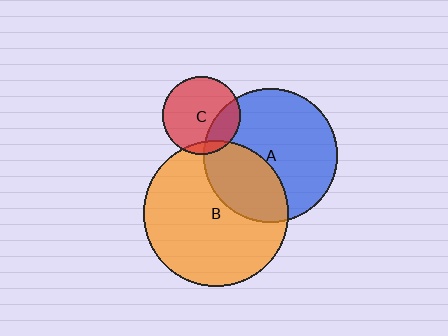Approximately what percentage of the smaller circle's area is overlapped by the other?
Approximately 25%.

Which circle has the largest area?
Circle B (orange).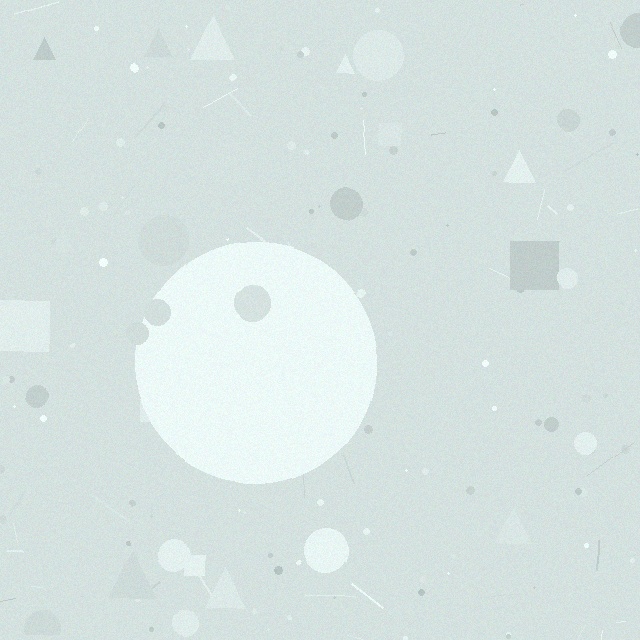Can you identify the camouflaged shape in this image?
The camouflaged shape is a circle.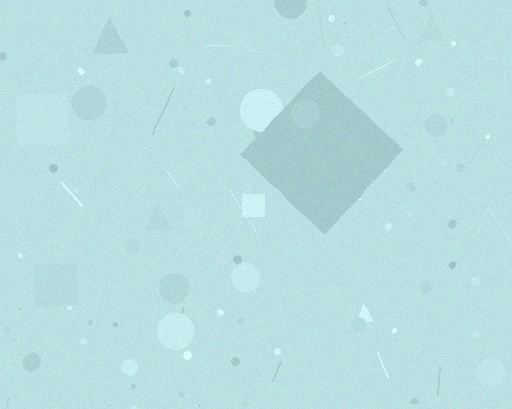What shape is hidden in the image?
A diamond is hidden in the image.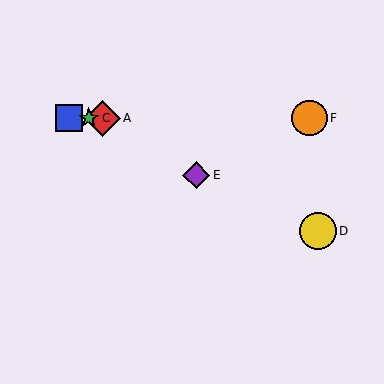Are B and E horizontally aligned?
No, B is at y≈118 and E is at y≈175.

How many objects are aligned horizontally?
4 objects (A, B, C, F) are aligned horizontally.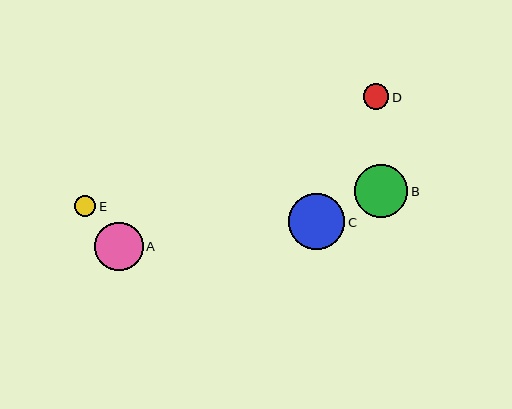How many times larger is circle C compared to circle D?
Circle C is approximately 2.2 times the size of circle D.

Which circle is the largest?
Circle C is the largest with a size of approximately 56 pixels.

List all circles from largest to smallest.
From largest to smallest: C, B, A, D, E.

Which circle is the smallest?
Circle E is the smallest with a size of approximately 21 pixels.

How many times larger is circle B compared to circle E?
Circle B is approximately 2.5 times the size of circle E.